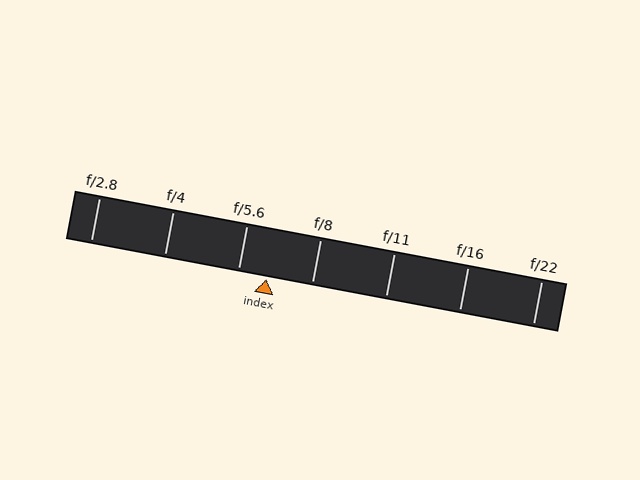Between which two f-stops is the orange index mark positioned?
The index mark is between f/5.6 and f/8.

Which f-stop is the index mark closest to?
The index mark is closest to f/5.6.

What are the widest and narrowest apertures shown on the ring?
The widest aperture shown is f/2.8 and the narrowest is f/22.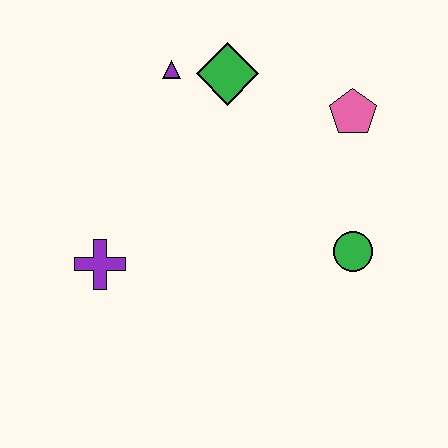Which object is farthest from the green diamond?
The purple cross is farthest from the green diamond.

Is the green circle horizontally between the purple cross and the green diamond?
No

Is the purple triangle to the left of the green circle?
Yes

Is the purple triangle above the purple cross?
Yes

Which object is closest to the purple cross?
The purple triangle is closest to the purple cross.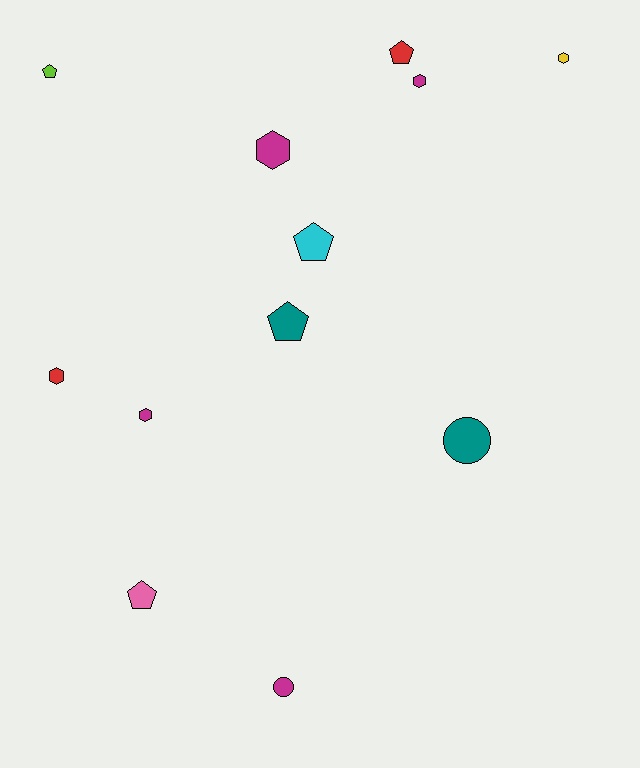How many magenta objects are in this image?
There are 4 magenta objects.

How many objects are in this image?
There are 12 objects.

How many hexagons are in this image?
There are 5 hexagons.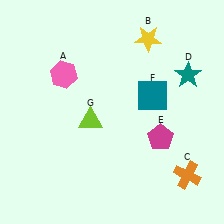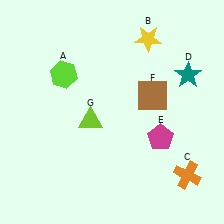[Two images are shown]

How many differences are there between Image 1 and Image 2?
There are 2 differences between the two images.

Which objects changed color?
A changed from pink to lime. F changed from teal to brown.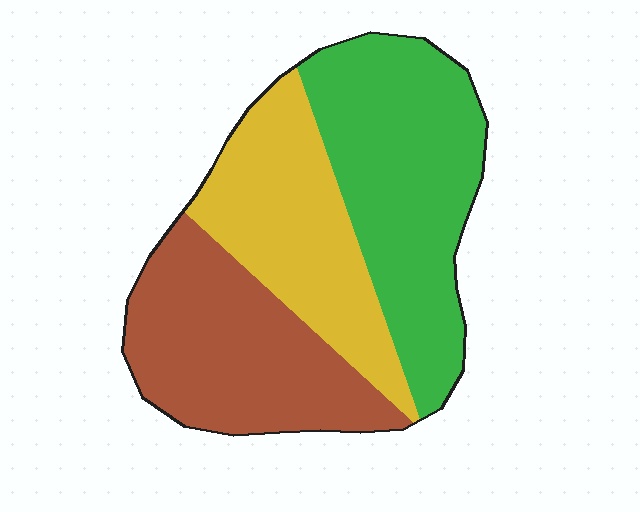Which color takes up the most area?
Green, at roughly 40%.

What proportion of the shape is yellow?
Yellow covers around 30% of the shape.